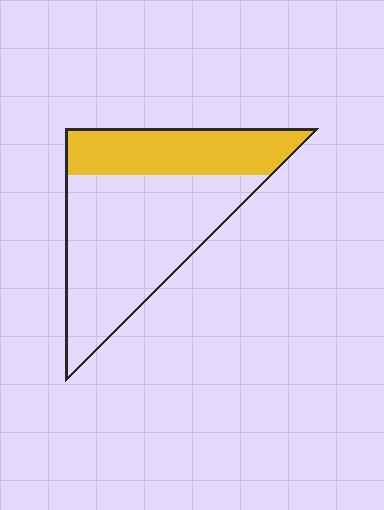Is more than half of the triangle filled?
No.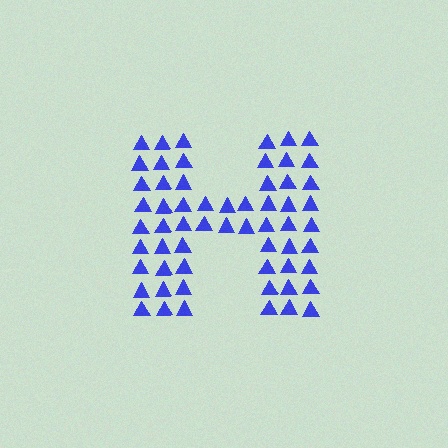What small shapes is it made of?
It is made of small triangles.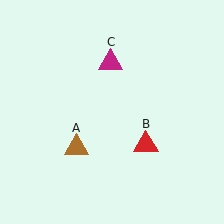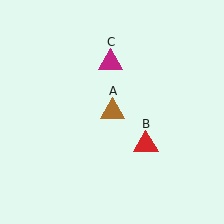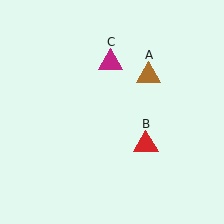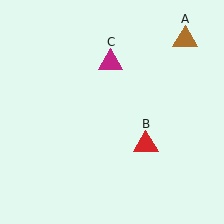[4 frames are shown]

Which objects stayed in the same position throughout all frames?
Red triangle (object B) and magenta triangle (object C) remained stationary.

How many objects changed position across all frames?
1 object changed position: brown triangle (object A).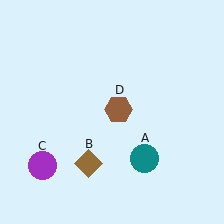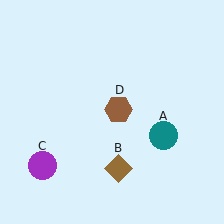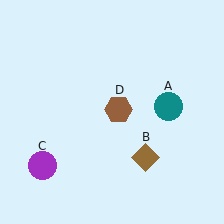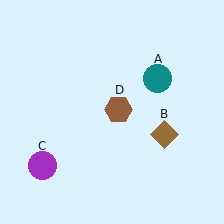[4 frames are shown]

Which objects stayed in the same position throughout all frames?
Purple circle (object C) and brown hexagon (object D) remained stationary.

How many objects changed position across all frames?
2 objects changed position: teal circle (object A), brown diamond (object B).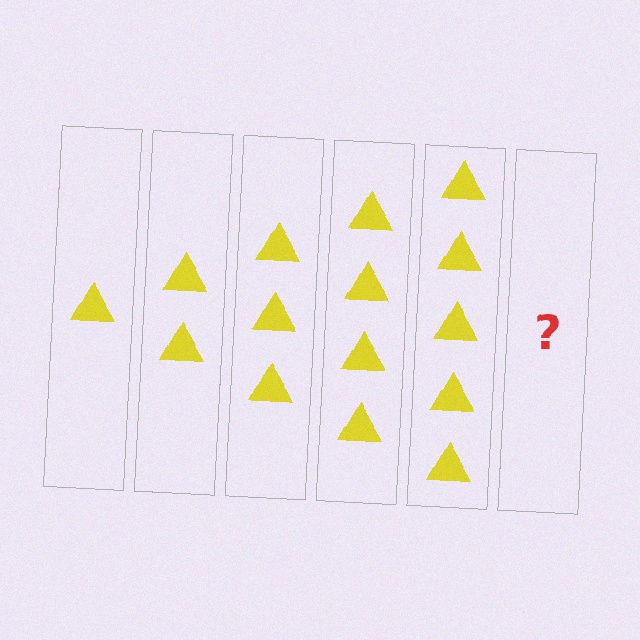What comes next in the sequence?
The next element should be 6 triangles.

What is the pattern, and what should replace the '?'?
The pattern is that each step adds one more triangle. The '?' should be 6 triangles.